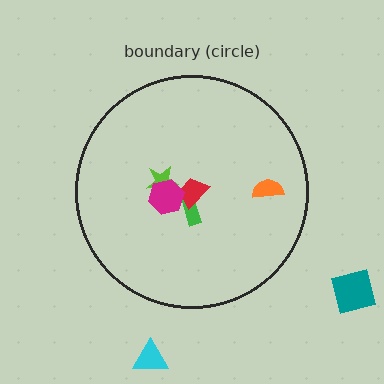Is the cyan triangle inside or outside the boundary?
Outside.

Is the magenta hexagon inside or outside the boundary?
Inside.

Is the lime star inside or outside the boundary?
Inside.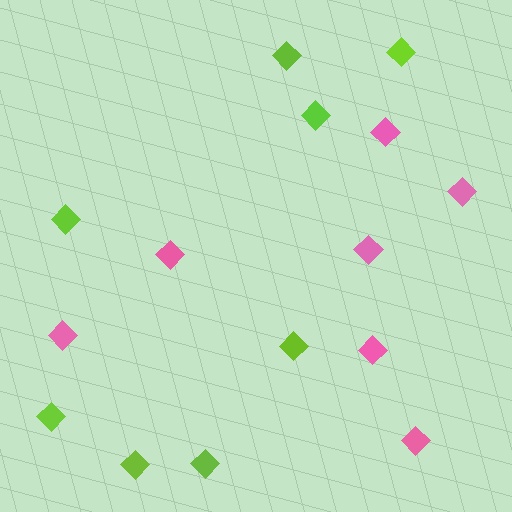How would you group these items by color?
There are 2 groups: one group of pink diamonds (7) and one group of lime diamonds (8).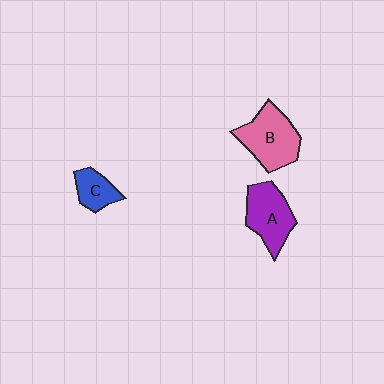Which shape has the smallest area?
Shape C (blue).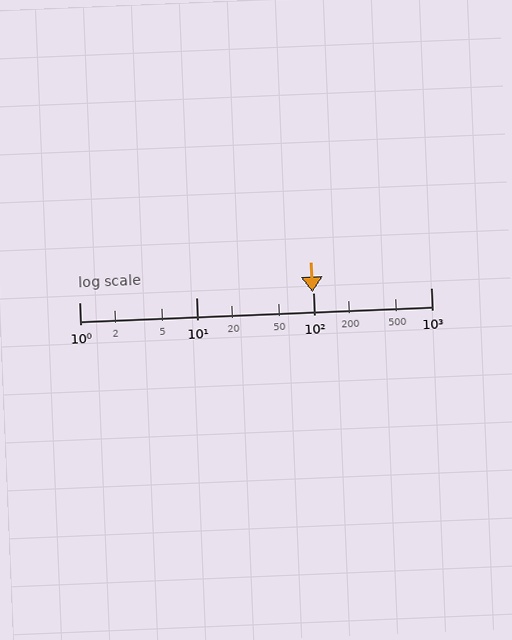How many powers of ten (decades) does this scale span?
The scale spans 3 decades, from 1 to 1000.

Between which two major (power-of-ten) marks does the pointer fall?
The pointer is between 10 and 100.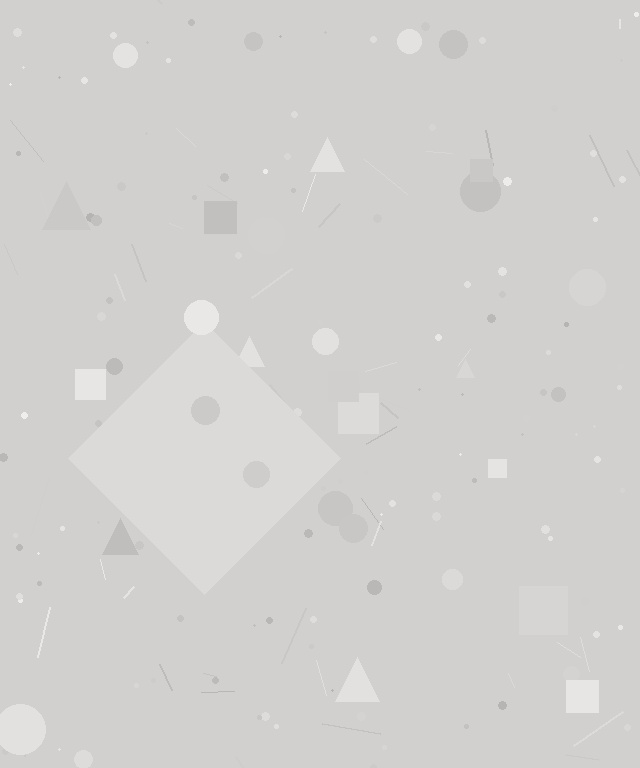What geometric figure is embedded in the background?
A diamond is embedded in the background.